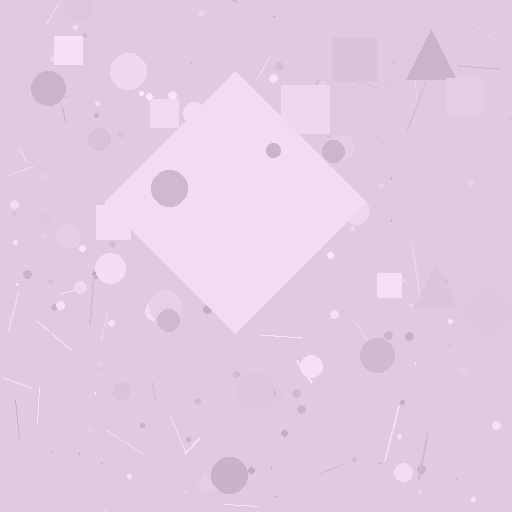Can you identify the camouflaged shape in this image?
The camouflaged shape is a diamond.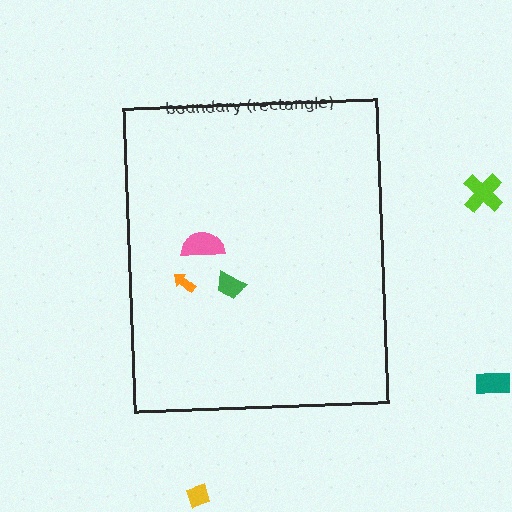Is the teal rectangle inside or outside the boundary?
Outside.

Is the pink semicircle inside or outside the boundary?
Inside.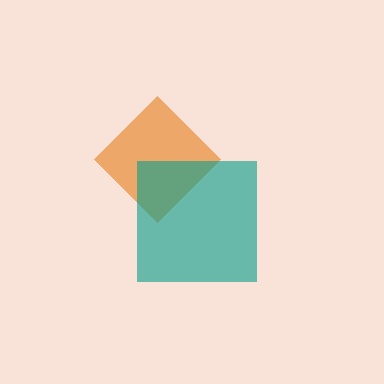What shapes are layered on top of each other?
The layered shapes are: an orange diamond, a teal square.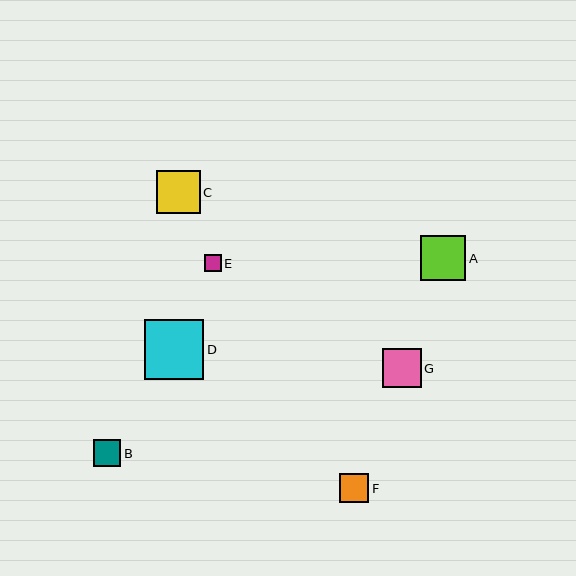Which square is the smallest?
Square E is the smallest with a size of approximately 17 pixels.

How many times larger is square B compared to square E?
Square B is approximately 1.6 times the size of square E.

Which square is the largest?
Square D is the largest with a size of approximately 60 pixels.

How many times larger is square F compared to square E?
Square F is approximately 1.7 times the size of square E.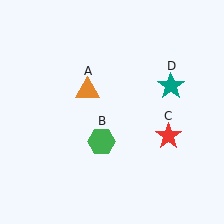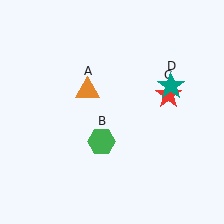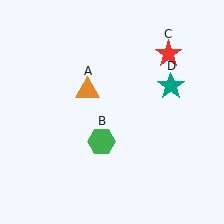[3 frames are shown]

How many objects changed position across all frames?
1 object changed position: red star (object C).